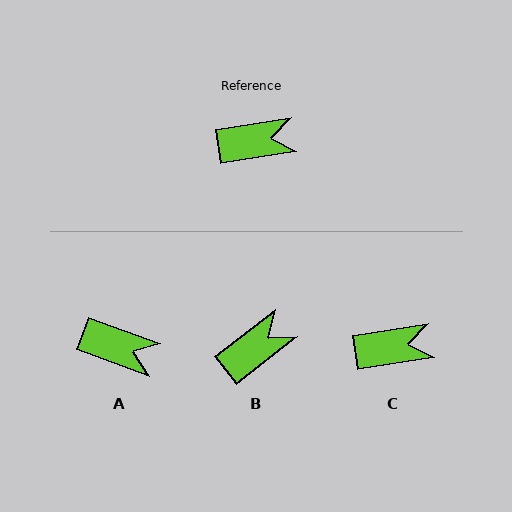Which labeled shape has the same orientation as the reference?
C.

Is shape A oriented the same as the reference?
No, it is off by about 29 degrees.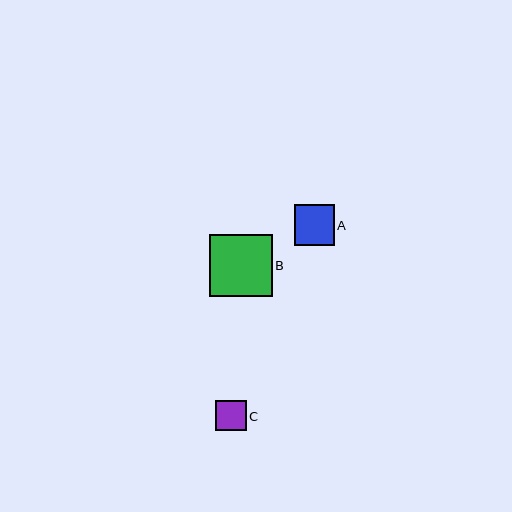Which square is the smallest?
Square C is the smallest with a size of approximately 31 pixels.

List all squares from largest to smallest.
From largest to smallest: B, A, C.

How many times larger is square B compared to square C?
Square B is approximately 2.0 times the size of square C.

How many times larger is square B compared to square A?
Square B is approximately 1.5 times the size of square A.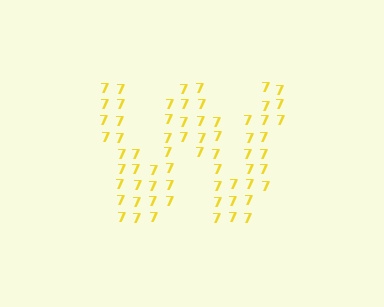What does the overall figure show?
The overall figure shows the letter W.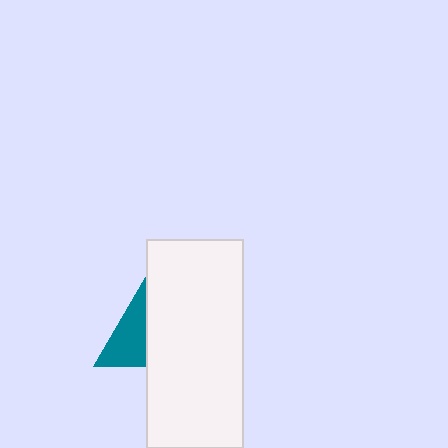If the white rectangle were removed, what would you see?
You would see the complete teal triangle.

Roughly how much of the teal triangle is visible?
About half of it is visible (roughly 50%).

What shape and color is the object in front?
The object in front is a white rectangle.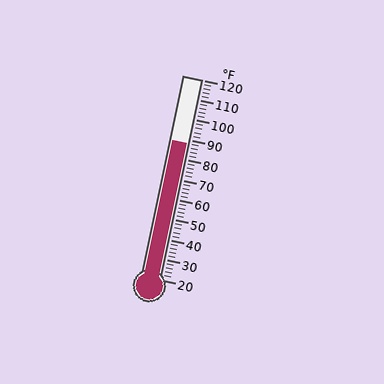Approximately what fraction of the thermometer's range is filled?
The thermometer is filled to approximately 70% of its range.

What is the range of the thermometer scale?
The thermometer scale ranges from 20°F to 120°F.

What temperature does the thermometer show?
The thermometer shows approximately 88°F.